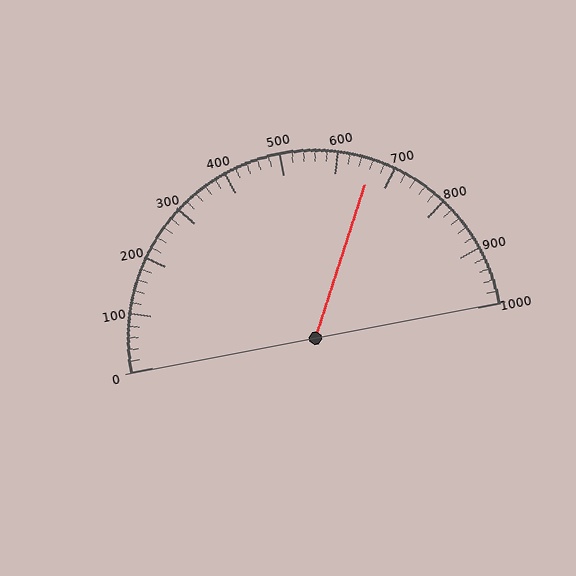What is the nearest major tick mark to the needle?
The nearest major tick mark is 700.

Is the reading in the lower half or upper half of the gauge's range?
The reading is in the upper half of the range (0 to 1000).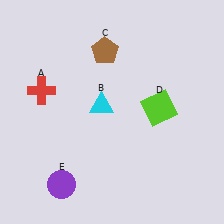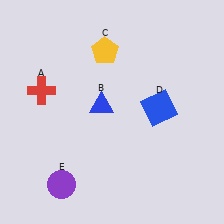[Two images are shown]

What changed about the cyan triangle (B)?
In Image 1, B is cyan. In Image 2, it changed to blue.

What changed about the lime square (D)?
In Image 1, D is lime. In Image 2, it changed to blue.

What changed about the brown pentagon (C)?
In Image 1, C is brown. In Image 2, it changed to yellow.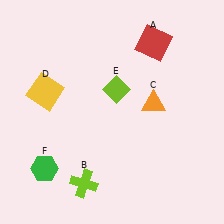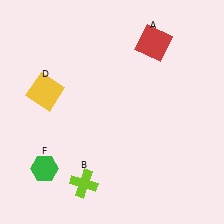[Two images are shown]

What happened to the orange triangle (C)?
The orange triangle (C) was removed in Image 2. It was in the top-right area of Image 1.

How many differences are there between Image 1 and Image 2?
There are 2 differences between the two images.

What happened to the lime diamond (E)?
The lime diamond (E) was removed in Image 2. It was in the top-right area of Image 1.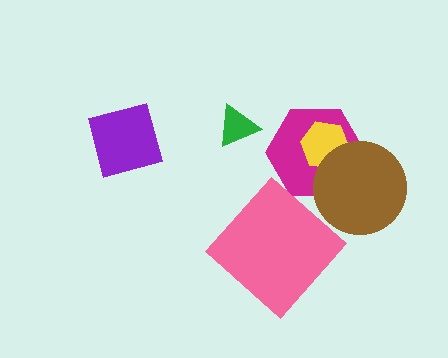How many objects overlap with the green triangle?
0 objects overlap with the green triangle.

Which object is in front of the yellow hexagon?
The brown circle is in front of the yellow hexagon.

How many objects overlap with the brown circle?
2 objects overlap with the brown circle.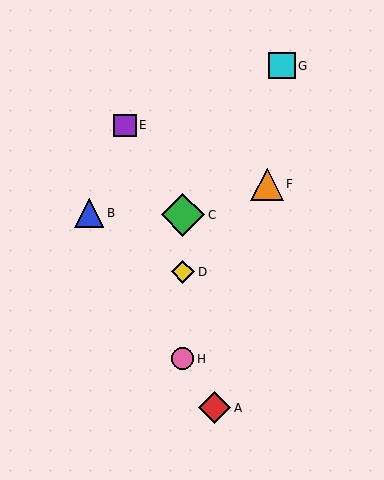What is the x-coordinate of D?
Object D is at x≈183.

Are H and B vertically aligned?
No, H is at x≈183 and B is at x≈89.